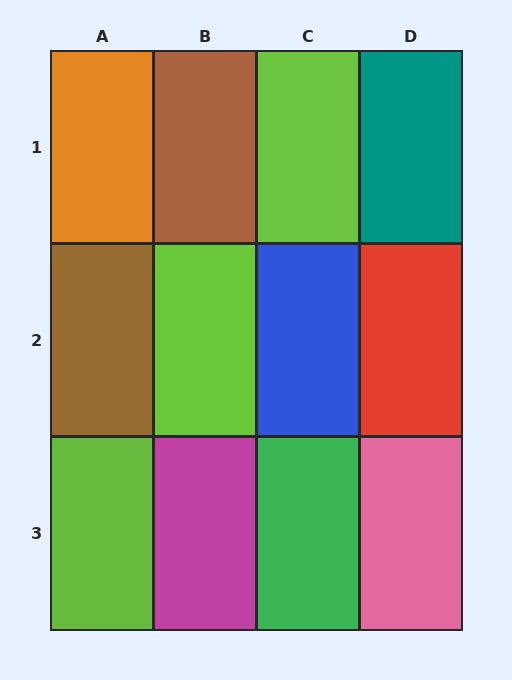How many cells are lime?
3 cells are lime.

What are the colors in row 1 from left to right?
Orange, brown, lime, teal.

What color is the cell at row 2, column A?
Brown.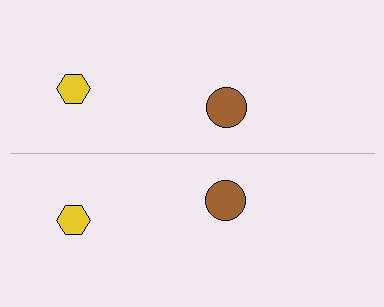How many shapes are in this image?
There are 4 shapes in this image.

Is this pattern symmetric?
Yes, this pattern has bilateral (reflection) symmetry.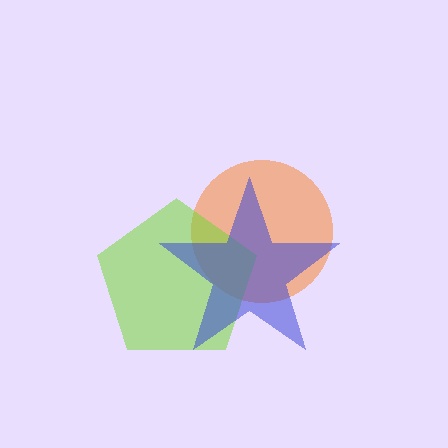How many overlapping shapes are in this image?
There are 3 overlapping shapes in the image.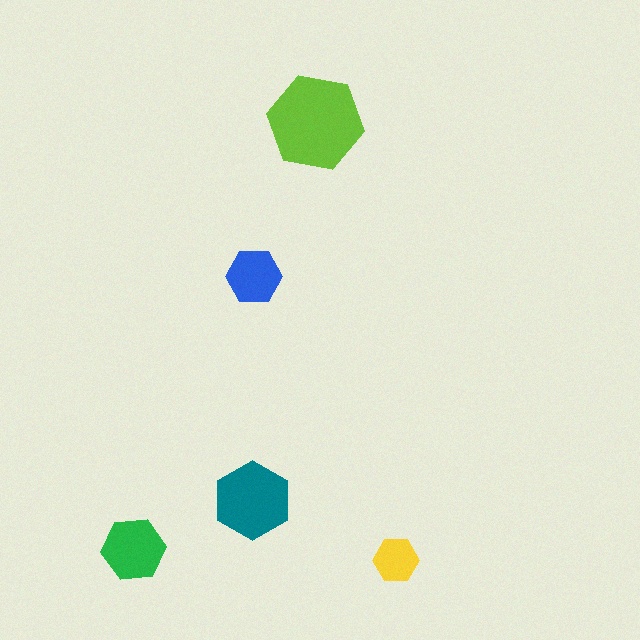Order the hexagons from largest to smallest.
the lime one, the teal one, the green one, the blue one, the yellow one.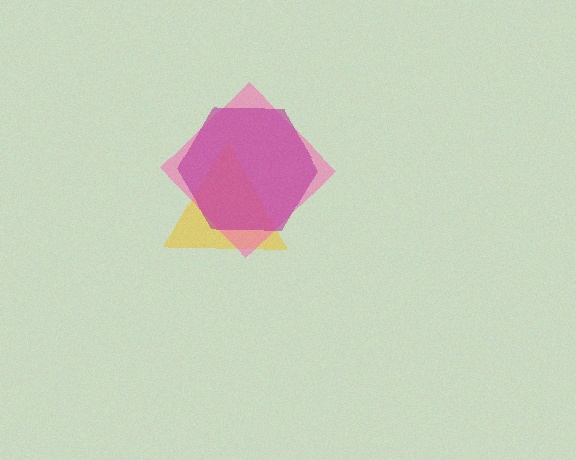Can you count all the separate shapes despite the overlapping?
Yes, there are 3 separate shapes.